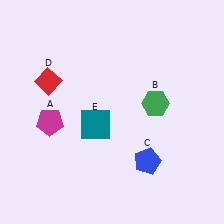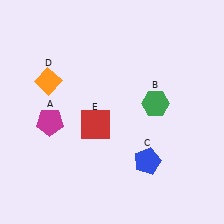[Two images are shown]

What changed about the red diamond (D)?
In Image 1, D is red. In Image 2, it changed to orange.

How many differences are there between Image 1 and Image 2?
There are 2 differences between the two images.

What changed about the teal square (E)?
In Image 1, E is teal. In Image 2, it changed to red.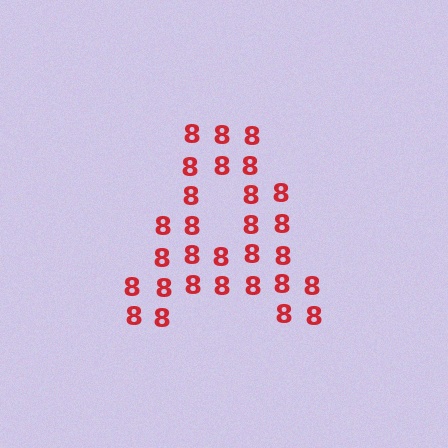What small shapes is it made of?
It is made of small digit 8's.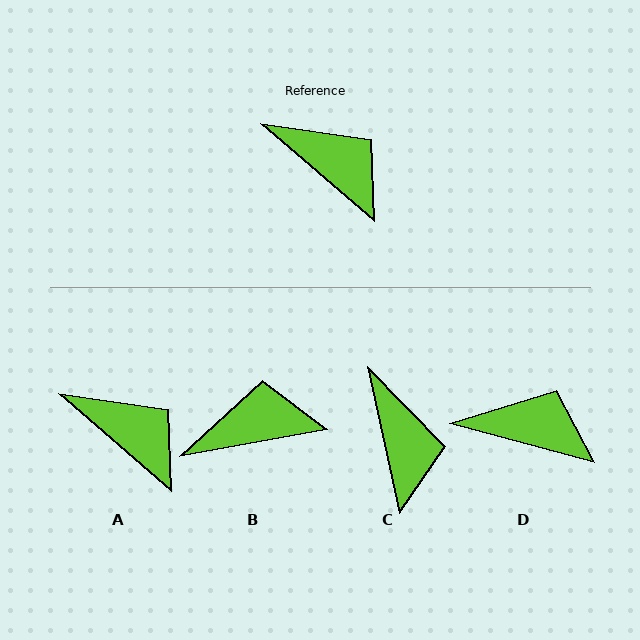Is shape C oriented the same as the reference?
No, it is off by about 37 degrees.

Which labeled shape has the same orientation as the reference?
A.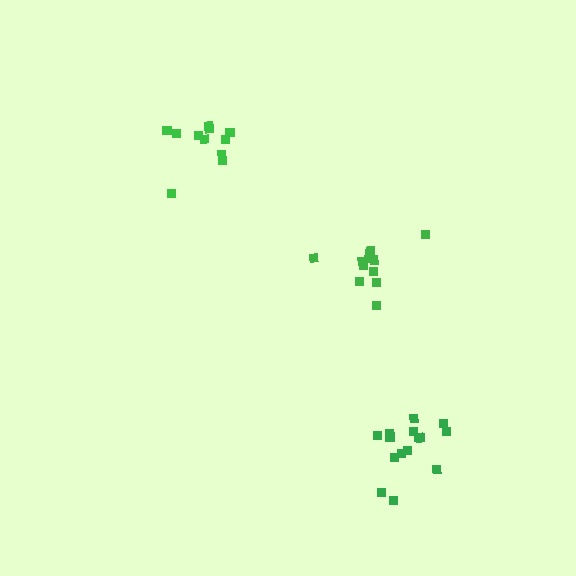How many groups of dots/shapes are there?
There are 3 groups.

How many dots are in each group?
Group 1: 15 dots, Group 2: 11 dots, Group 3: 12 dots (38 total).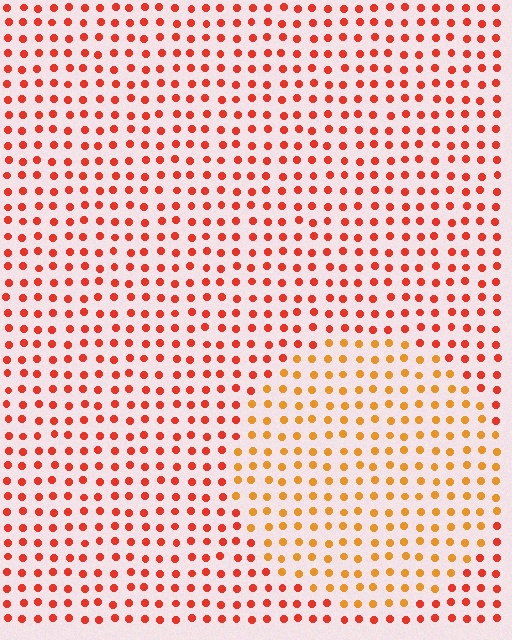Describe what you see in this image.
The image is filled with small red elements in a uniform arrangement. A circle-shaped region is visible where the elements are tinted to a slightly different hue, forming a subtle color boundary.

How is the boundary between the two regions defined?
The boundary is defined purely by a slight shift in hue (about 31 degrees). Spacing, size, and orientation are identical on both sides.